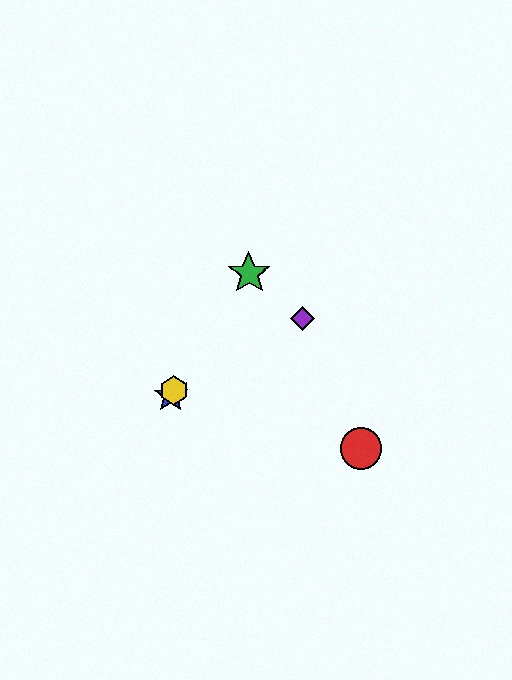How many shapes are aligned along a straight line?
3 shapes (the blue star, the green star, the yellow hexagon) are aligned along a straight line.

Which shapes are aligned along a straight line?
The blue star, the green star, the yellow hexagon are aligned along a straight line.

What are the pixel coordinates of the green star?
The green star is at (249, 273).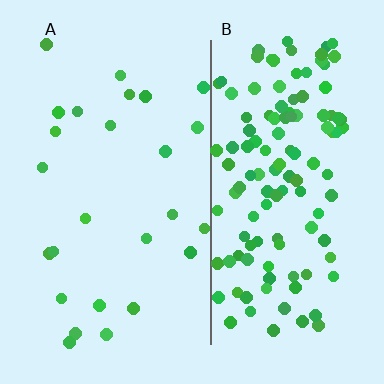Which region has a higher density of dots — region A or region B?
B (the right).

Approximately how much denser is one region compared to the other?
Approximately 5.0× — region B over region A.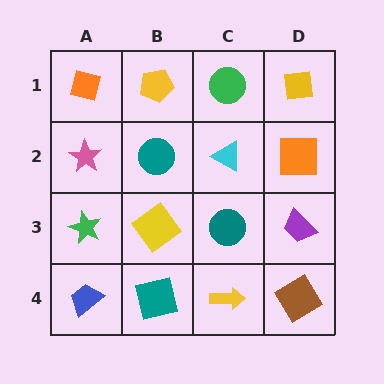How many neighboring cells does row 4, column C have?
3.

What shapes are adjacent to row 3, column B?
A teal circle (row 2, column B), a teal square (row 4, column B), a green star (row 3, column A), a teal circle (row 3, column C).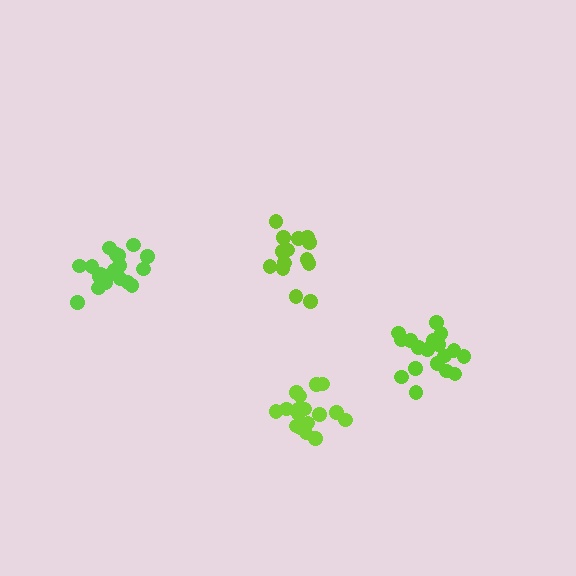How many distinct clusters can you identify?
There are 4 distinct clusters.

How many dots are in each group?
Group 1: 18 dots, Group 2: 18 dots, Group 3: 16 dots, Group 4: 20 dots (72 total).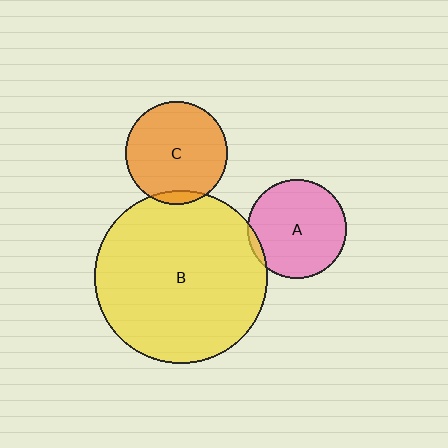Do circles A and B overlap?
Yes.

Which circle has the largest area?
Circle B (yellow).